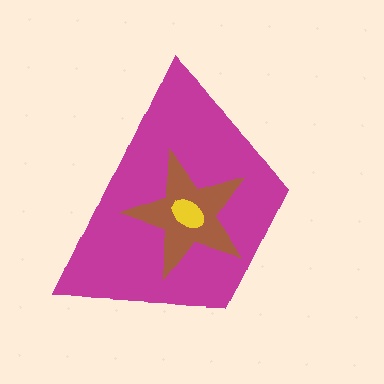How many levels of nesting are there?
3.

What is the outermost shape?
The magenta trapezoid.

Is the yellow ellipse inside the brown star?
Yes.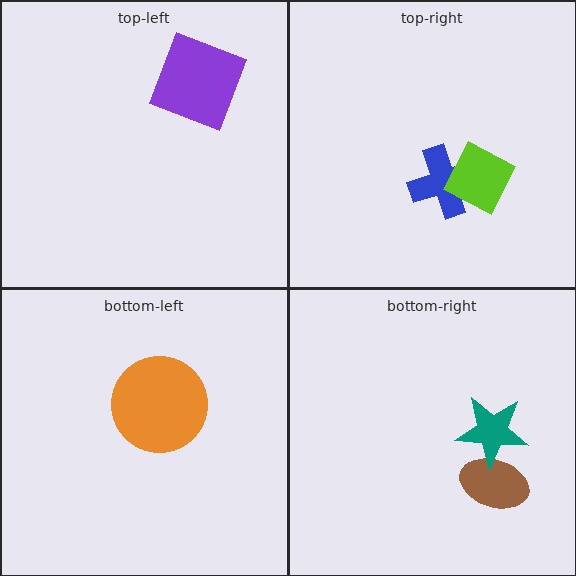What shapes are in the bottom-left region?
The orange circle.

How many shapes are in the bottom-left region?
1.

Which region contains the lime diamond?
The top-right region.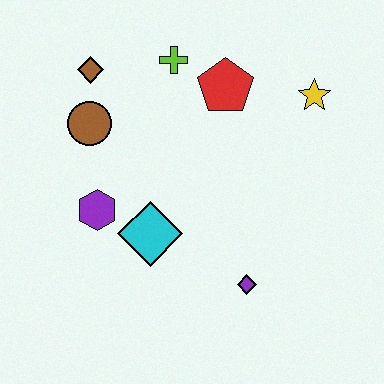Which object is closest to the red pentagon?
The lime cross is closest to the red pentagon.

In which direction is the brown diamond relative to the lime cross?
The brown diamond is to the left of the lime cross.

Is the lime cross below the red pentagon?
No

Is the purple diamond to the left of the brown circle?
No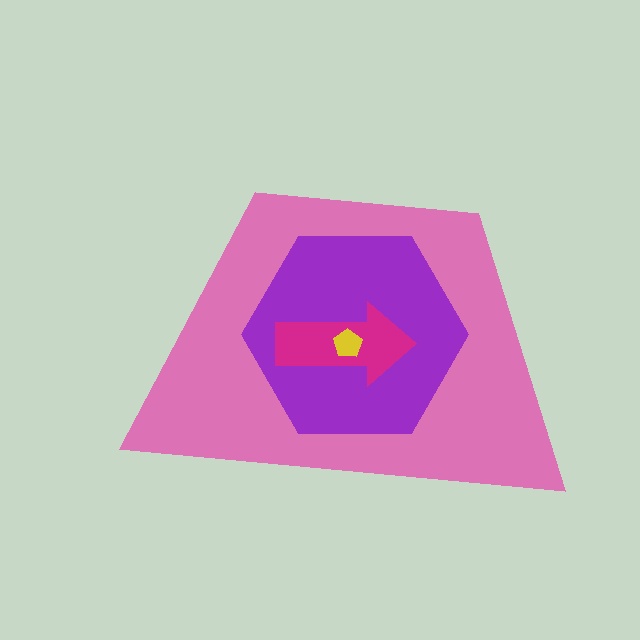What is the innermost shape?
The yellow pentagon.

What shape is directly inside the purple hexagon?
The magenta arrow.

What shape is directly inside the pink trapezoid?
The purple hexagon.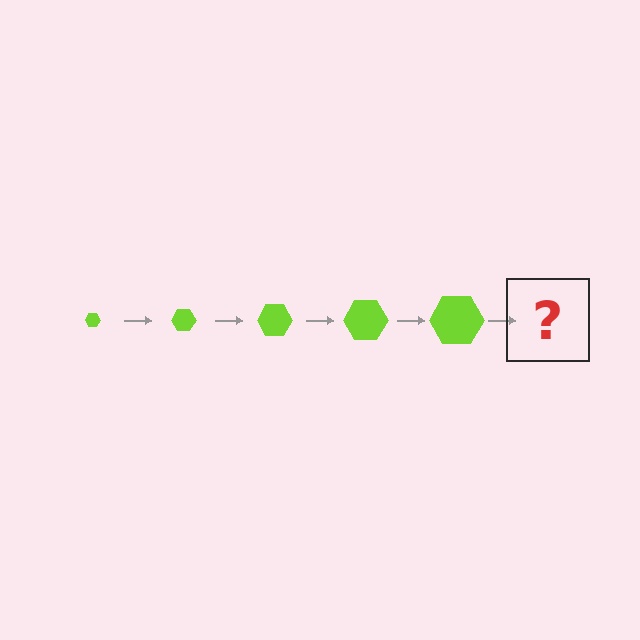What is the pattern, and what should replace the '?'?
The pattern is that the hexagon gets progressively larger each step. The '?' should be a lime hexagon, larger than the previous one.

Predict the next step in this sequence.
The next step is a lime hexagon, larger than the previous one.